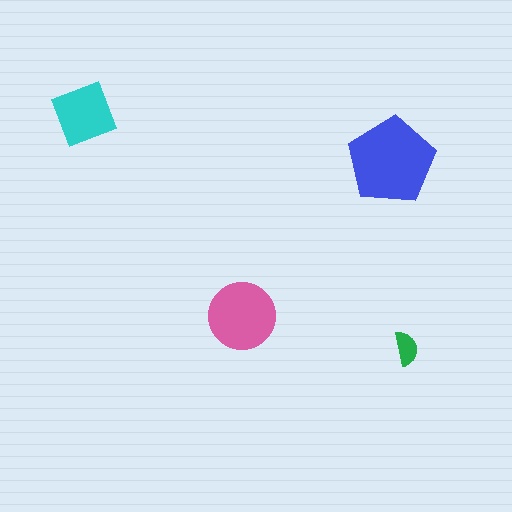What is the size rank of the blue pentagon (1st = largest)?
1st.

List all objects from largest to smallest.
The blue pentagon, the pink circle, the cyan diamond, the green semicircle.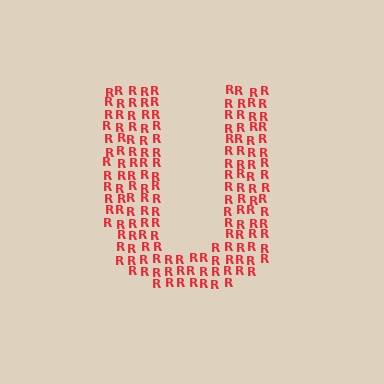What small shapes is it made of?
It is made of small letter R's.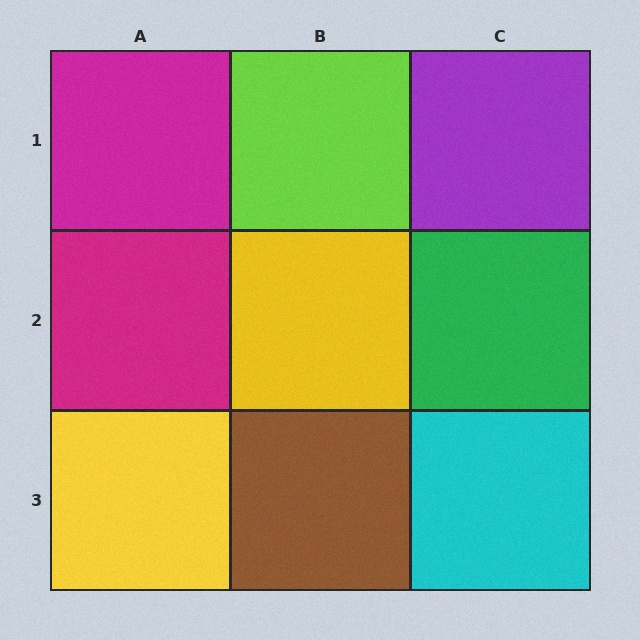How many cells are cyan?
1 cell is cyan.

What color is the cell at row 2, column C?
Green.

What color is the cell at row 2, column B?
Yellow.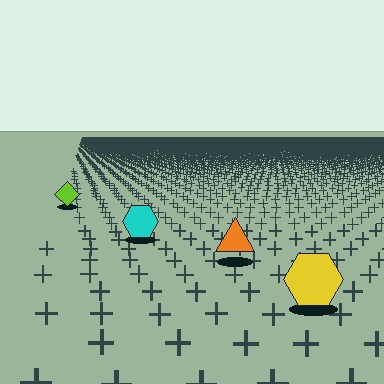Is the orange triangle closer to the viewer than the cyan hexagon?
Yes. The orange triangle is closer — you can tell from the texture gradient: the ground texture is coarser near it.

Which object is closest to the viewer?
The yellow hexagon is closest. The texture marks near it are larger and more spread out.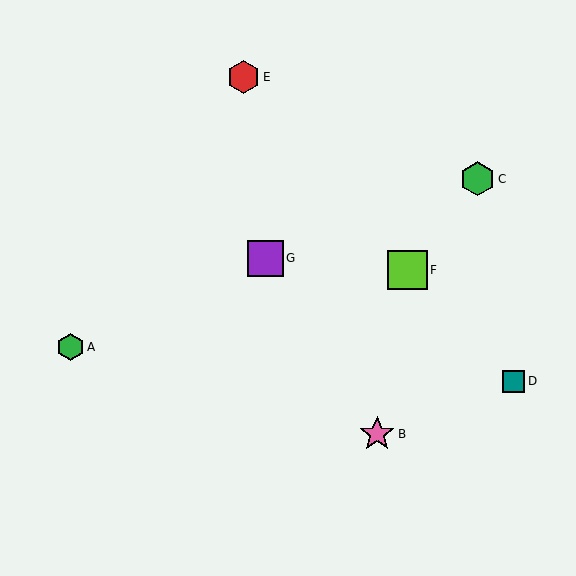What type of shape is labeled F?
Shape F is a lime square.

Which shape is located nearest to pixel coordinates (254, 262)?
The purple square (labeled G) at (265, 258) is nearest to that location.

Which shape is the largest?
The lime square (labeled F) is the largest.